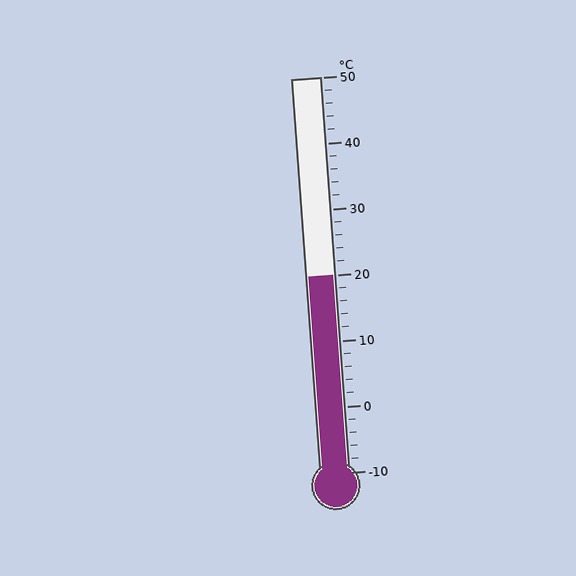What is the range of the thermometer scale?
The thermometer scale ranges from -10°C to 50°C.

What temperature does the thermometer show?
The thermometer shows approximately 20°C.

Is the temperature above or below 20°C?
The temperature is at 20°C.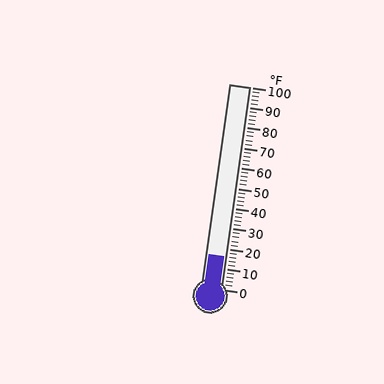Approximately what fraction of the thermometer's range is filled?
The thermometer is filled to approximately 15% of its range.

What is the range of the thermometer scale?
The thermometer scale ranges from 0°F to 100°F.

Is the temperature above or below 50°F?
The temperature is below 50°F.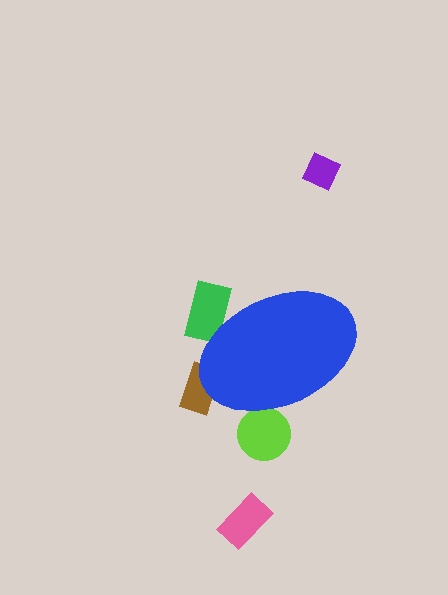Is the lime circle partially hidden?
Yes, the lime circle is partially hidden behind the blue ellipse.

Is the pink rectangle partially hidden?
No, the pink rectangle is fully visible.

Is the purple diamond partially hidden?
No, the purple diamond is fully visible.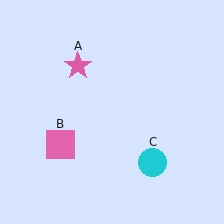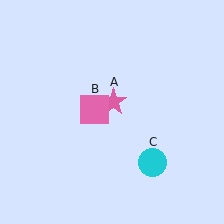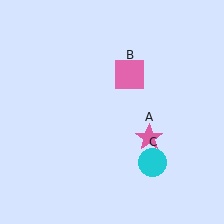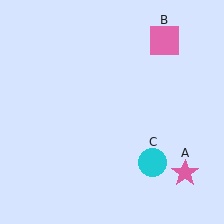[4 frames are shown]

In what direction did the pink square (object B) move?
The pink square (object B) moved up and to the right.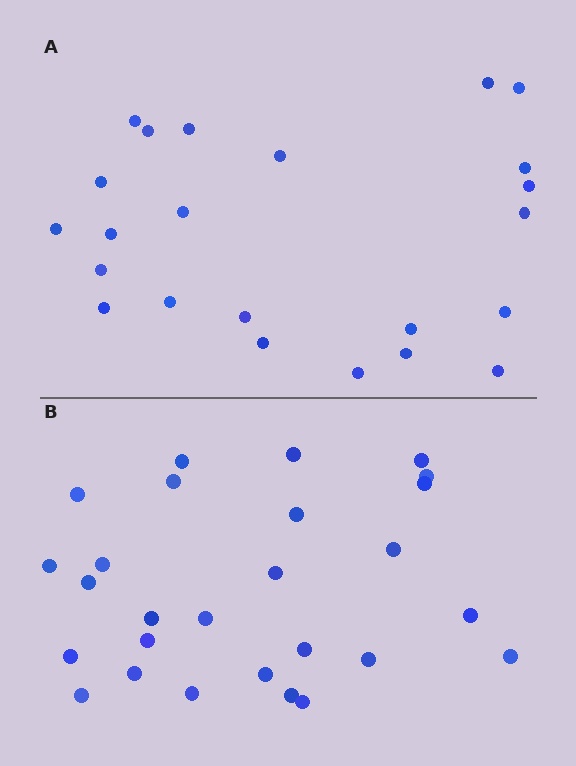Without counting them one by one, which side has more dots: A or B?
Region B (the bottom region) has more dots.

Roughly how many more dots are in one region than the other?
Region B has about 4 more dots than region A.